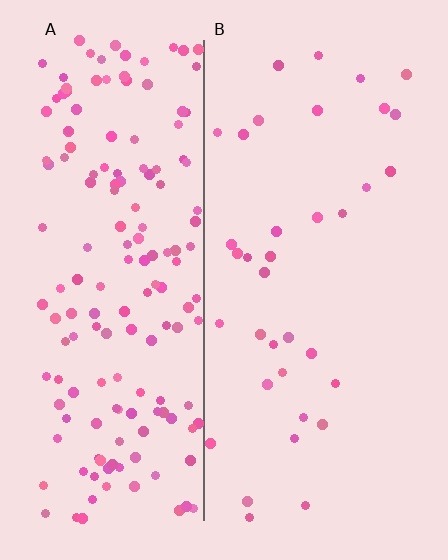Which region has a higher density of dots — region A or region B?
A (the left).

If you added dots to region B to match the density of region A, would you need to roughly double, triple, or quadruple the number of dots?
Approximately quadruple.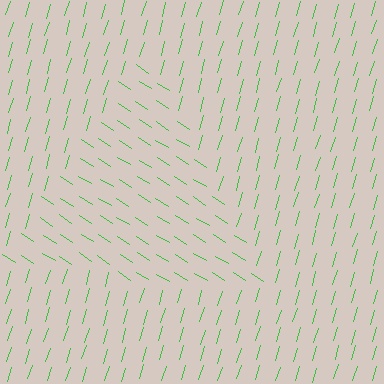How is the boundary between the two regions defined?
The boundary is defined purely by a change in line orientation (approximately 74 degrees difference). All lines are the same color and thickness.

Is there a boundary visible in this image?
Yes, there is a texture boundary formed by a change in line orientation.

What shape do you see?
I see a triangle.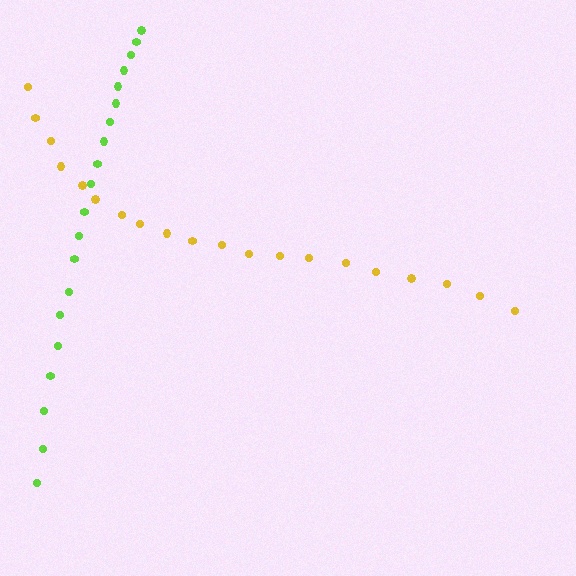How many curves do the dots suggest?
There are 2 distinct paths.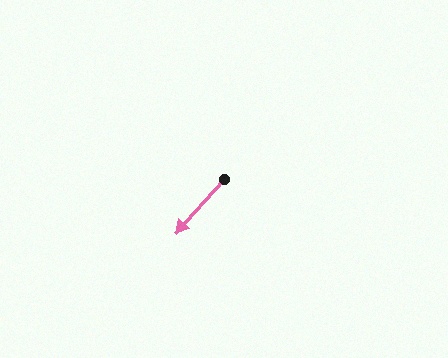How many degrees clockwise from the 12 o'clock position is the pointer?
Approximately 222 degrees.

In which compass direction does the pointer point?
Southwest.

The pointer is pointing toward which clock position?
Roughly 7 o'clock.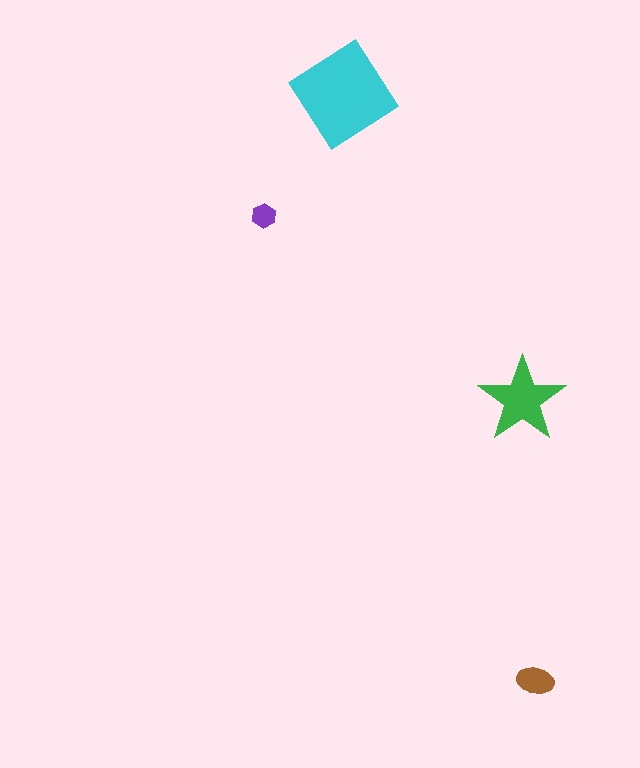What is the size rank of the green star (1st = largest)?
2nd.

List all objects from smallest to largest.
The purple hexagon, the brown ellipse, the green star, the cyan diamond.